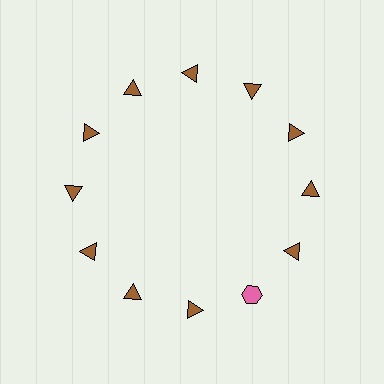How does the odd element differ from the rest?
It differs in both color (pink instead of brown) and shape (hexagon instead of triangle).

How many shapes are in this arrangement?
There are 12 shapes arranged in a ring pattern.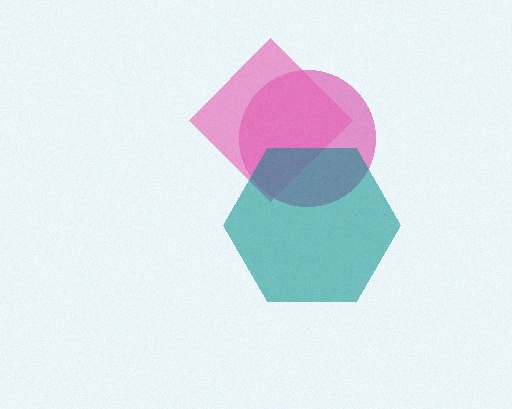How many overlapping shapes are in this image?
There are 3 overlapping shapes in the image.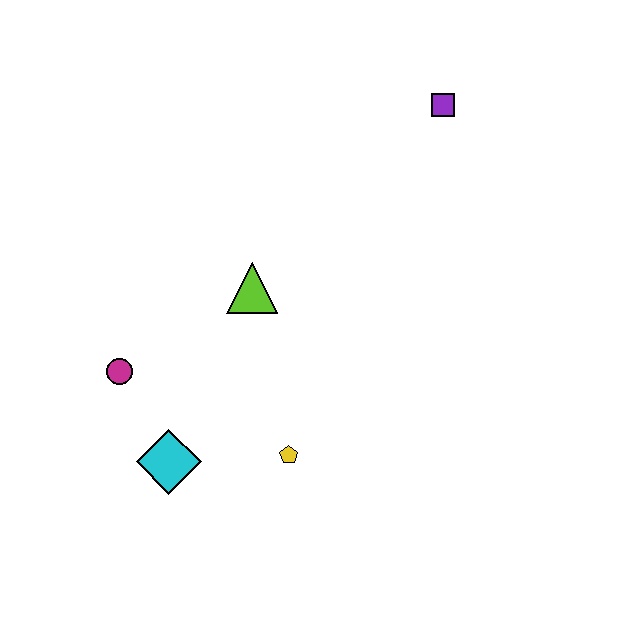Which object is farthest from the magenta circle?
The purple square is farthest from the magenta circle.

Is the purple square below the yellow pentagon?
No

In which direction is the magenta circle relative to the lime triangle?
The magenta circle is to the left of the lime triangle.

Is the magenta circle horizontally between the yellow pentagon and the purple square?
No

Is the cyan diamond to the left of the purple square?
Yes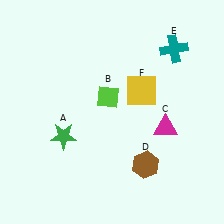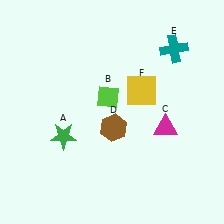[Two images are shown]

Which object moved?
The brown hexagon (D) moved up.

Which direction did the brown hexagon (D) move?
The brown hexagon (D) moved up.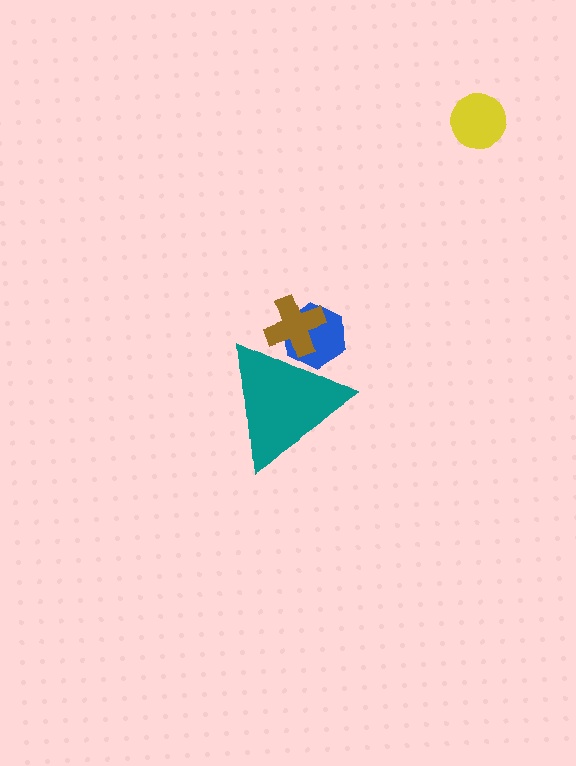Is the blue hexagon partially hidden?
Yes, the blue hexagon is partially hidden behind the teal triangle.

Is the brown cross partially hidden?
Yes, the brown cross is partially hidden behind the teal triangle.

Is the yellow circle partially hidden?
No, the yellow circle is fully visible.